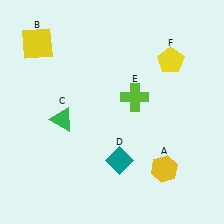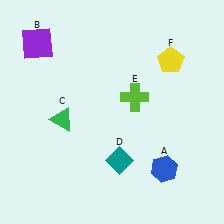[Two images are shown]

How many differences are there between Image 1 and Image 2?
There are 2 differences between the two images.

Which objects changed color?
A changed from yellow to blue. B changed from yellow to purple.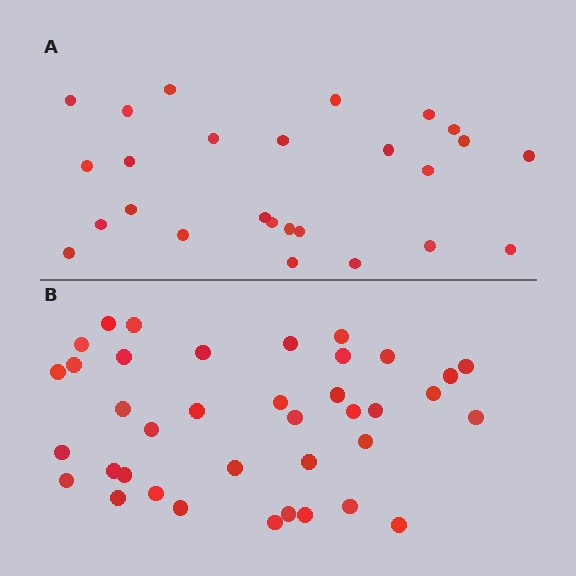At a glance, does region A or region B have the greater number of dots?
Region B (the bottom region) has more dots.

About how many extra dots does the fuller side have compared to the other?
Region B has roughly 12 or so more dots than region A.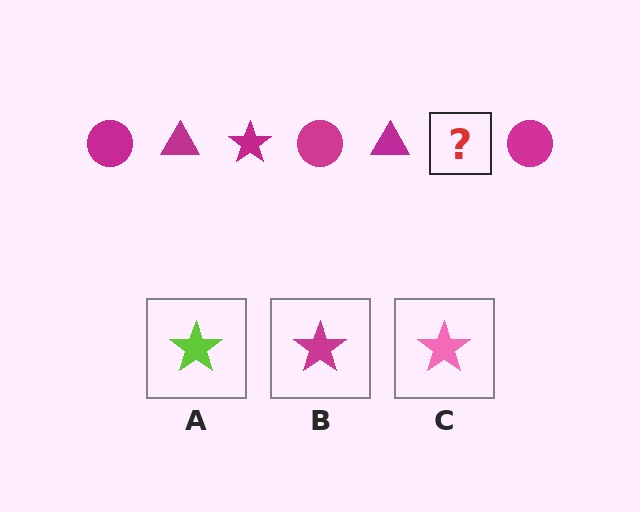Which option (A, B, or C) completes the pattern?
B.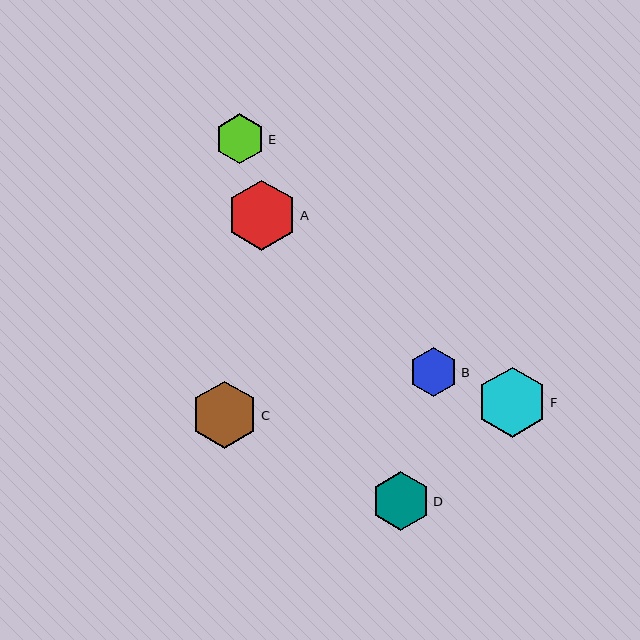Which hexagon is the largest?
Hexagon A is the largest with a size of approximately 70 pixels.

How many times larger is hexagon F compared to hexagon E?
Hexagon F is approximately 1.4 times the size of hexagon E.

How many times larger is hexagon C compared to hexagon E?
Hexagon C is approximately 1.3 times the size of hexagon E.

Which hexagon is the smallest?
Hexagon B is the smallest with a size of approximately 49 pixels.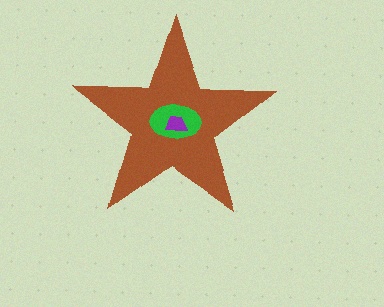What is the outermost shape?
The brown star.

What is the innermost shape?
The purple trapezoid.